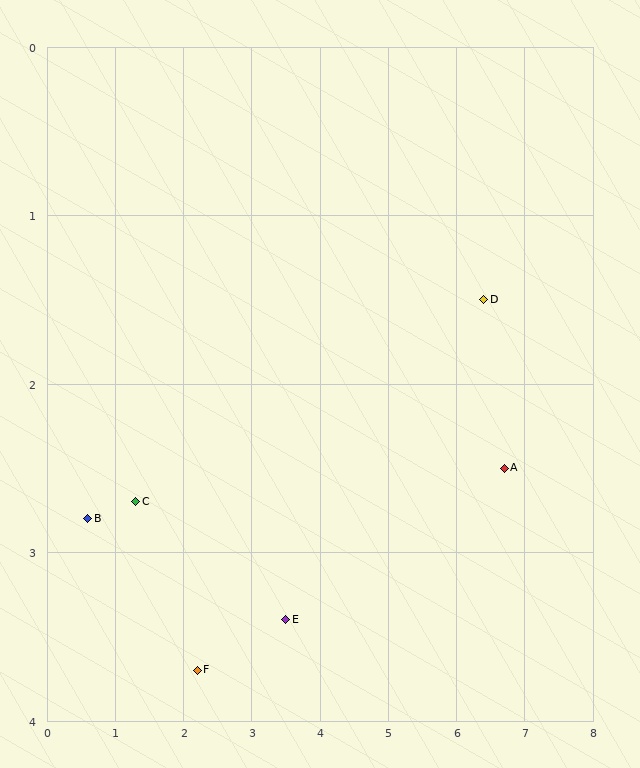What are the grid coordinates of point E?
Point E is at approximately (3.5, 3.4).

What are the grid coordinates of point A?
Point A is at approximately (6.7, 2.5).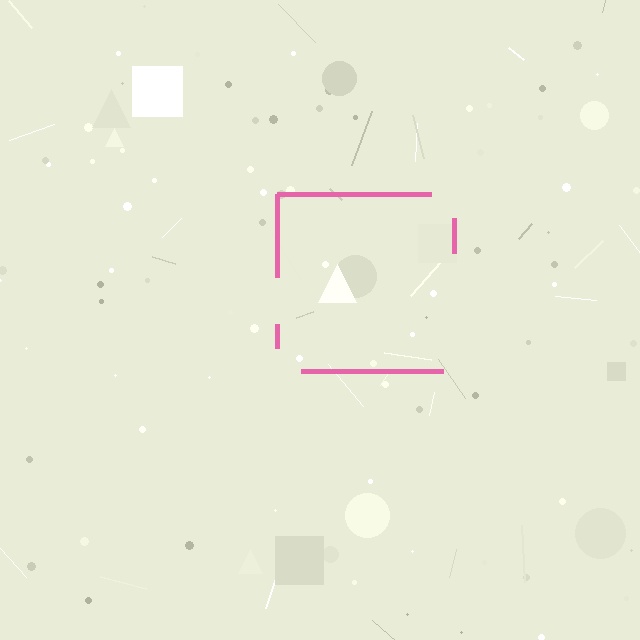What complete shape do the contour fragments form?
The contour fragments form a square.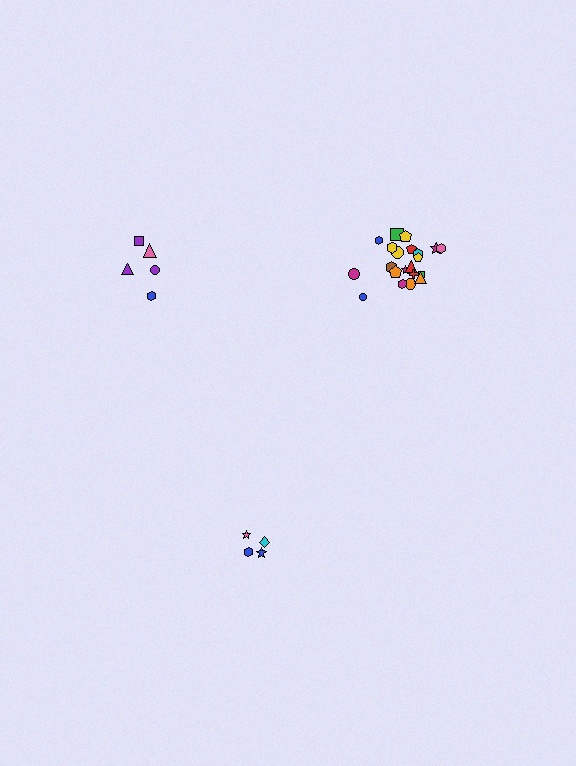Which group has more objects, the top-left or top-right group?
The top-right group.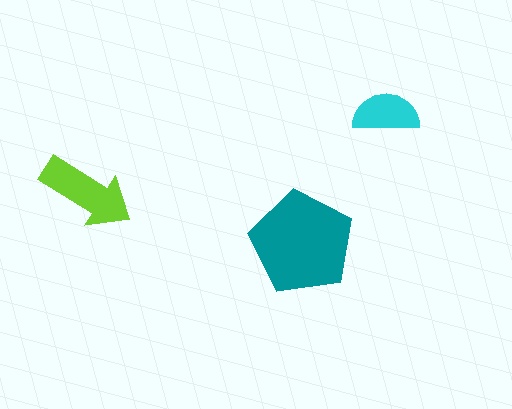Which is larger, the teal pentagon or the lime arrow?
The teal pentagon.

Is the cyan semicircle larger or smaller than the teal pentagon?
Smaller.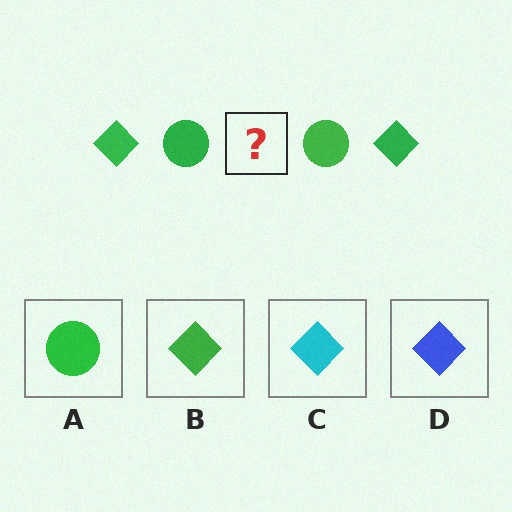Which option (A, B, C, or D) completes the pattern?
B.